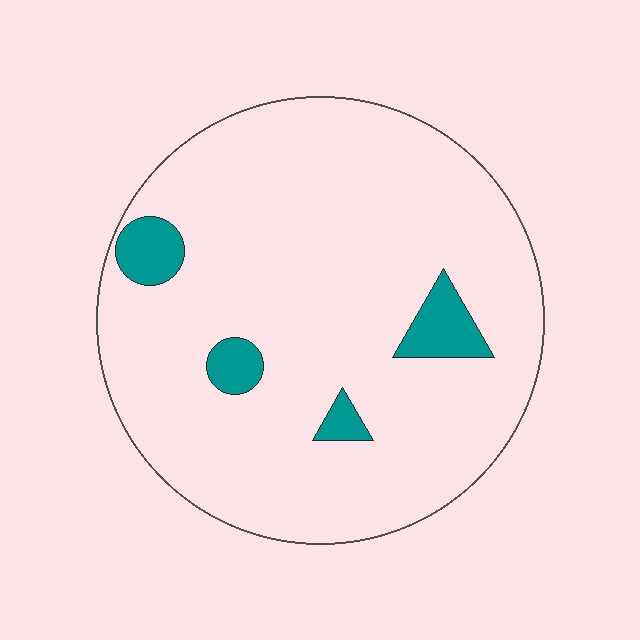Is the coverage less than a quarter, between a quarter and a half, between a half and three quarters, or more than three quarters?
Less than a quarter.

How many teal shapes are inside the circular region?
4.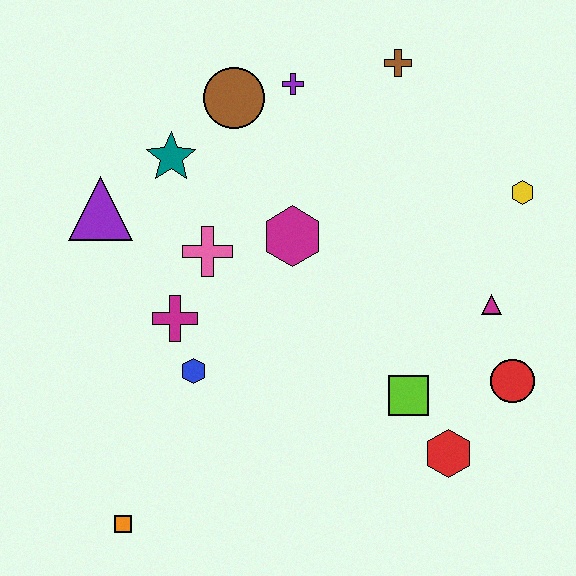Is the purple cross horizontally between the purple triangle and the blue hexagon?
No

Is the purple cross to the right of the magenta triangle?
No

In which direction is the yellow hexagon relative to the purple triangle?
The yellow hexagon is to the right of the purple triangle.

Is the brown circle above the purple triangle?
Yes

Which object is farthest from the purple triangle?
The red circle is farthest from the purple triangle.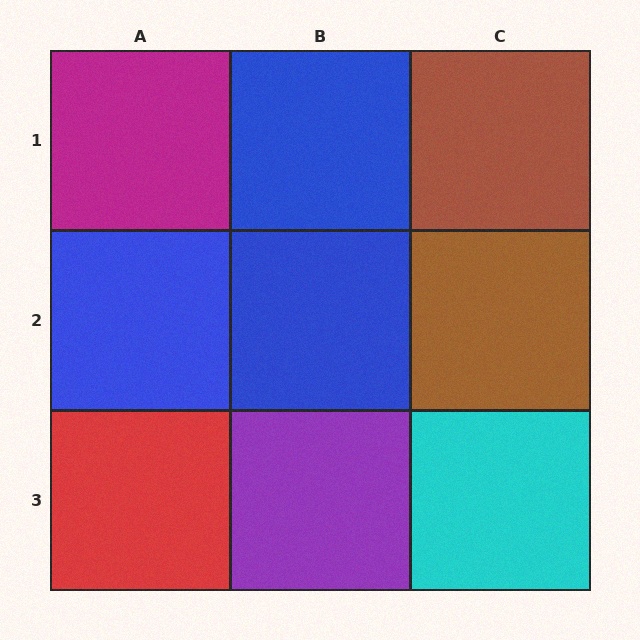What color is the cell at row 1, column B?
Blue.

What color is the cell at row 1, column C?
Brown.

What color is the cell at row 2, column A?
Blue.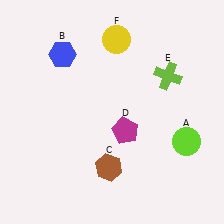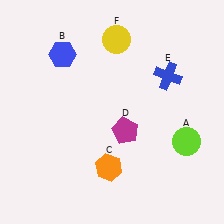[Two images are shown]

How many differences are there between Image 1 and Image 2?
There are 2 differences between the two images.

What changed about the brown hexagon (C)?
In Image 1, C is brown. In Image 2, it changed to orange.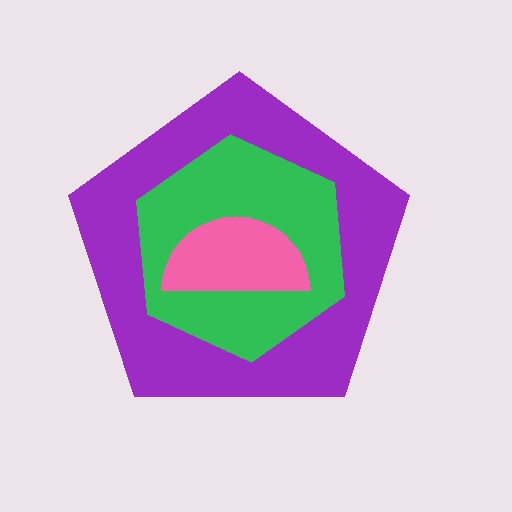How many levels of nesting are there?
3.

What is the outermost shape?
The purple pentagon.